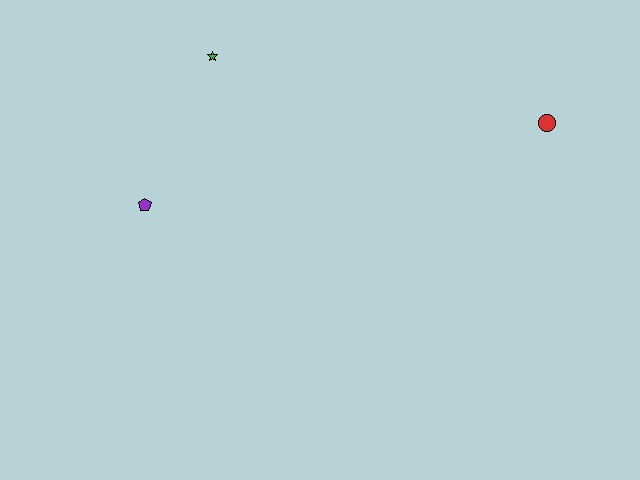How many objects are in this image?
There are 3 objects.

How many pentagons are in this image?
There is 1 pentagon.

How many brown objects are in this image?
There are no brown objects.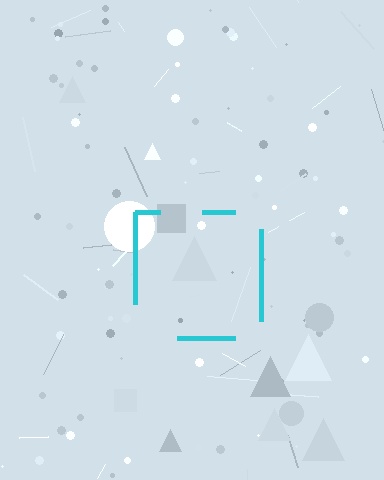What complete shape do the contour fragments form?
The contour fragments form a square.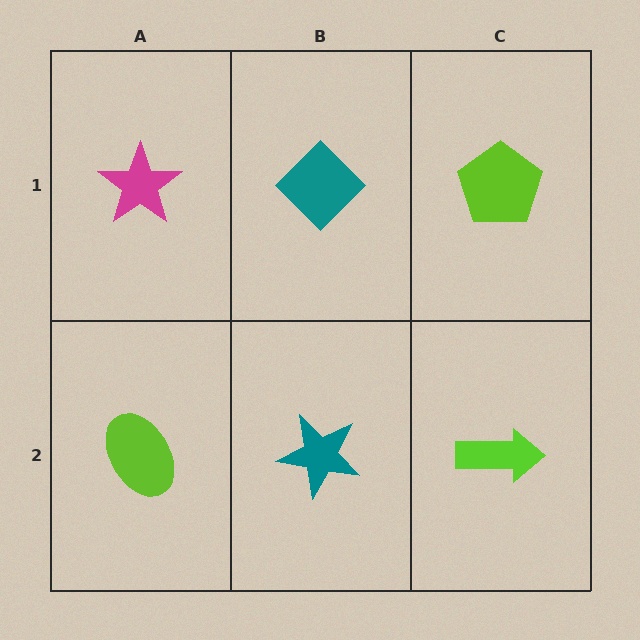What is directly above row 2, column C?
A lime pentagon.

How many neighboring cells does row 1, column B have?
3.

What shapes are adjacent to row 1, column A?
A lime ellipse (row 2, column A), a teal diamond (row 1, column B).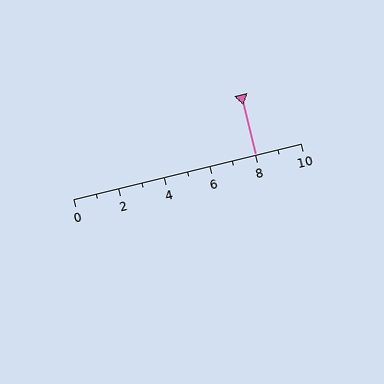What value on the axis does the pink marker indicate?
The marker indicates approximately 8.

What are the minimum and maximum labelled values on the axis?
The axis runs from 0 to 10.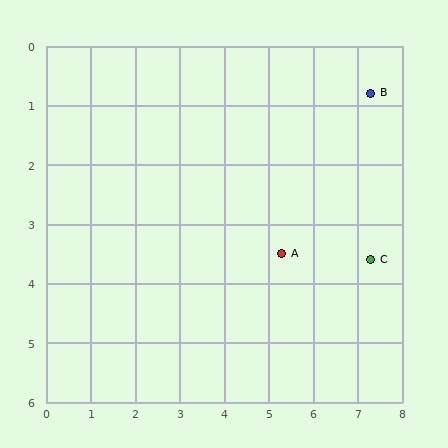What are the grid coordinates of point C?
Point C is at approximately (7.3, 3.6).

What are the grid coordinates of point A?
Point A is at approximately (5.3, 3.5).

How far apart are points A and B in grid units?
Points A and B are about 3.4 grid units apart.